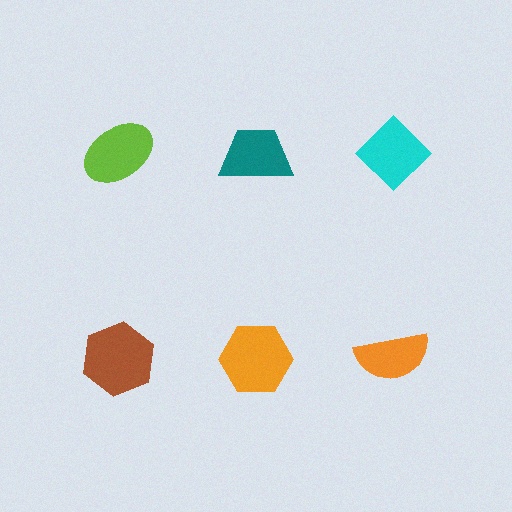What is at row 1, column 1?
A lime ellipse.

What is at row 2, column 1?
A brown hexagon.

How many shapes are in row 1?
3 shapes.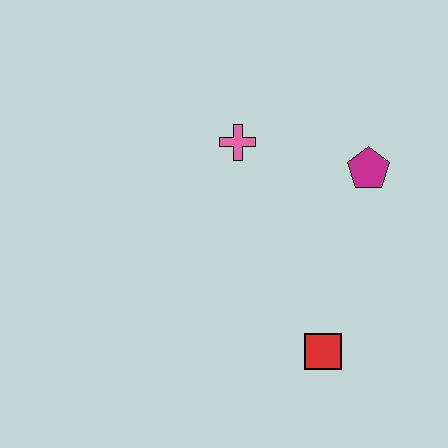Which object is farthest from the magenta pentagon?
The red square is farthest from the magenta pentagon.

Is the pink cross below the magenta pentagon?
No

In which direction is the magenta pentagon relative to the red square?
The magenta pentagon is above the red square.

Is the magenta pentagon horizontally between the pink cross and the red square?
No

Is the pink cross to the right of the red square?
No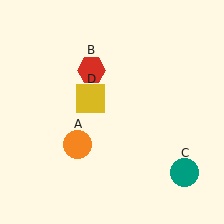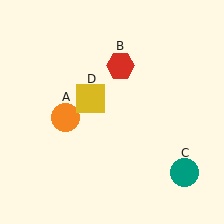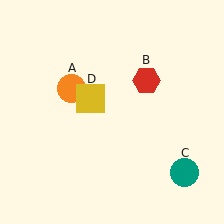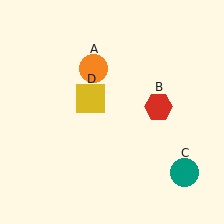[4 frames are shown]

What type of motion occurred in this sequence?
The orange circle (object A), red hexagon (object B) rotated clockwise around the center of the scene.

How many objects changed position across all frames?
2 objects changed position: orange circle (object A), red hexagon (object B).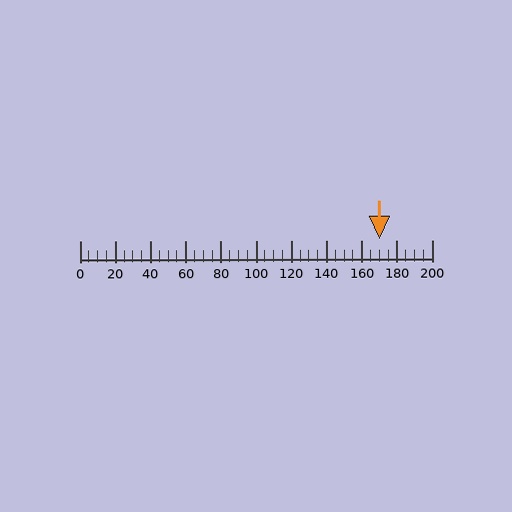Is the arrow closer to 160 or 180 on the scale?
The arrow is closer to 180.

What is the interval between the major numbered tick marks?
The major tick marks are spaced 20 units apart.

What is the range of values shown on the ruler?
The ruler shows values from 0 to 200.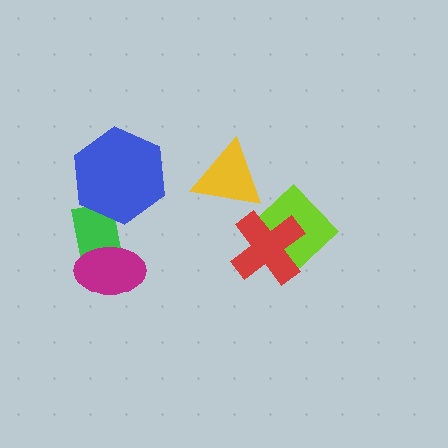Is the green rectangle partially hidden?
Yes, it is partially covered by another shape.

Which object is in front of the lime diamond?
The red cross is in front of the lime diamond.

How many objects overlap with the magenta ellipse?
1 object overlaps with the magenta ellipse.